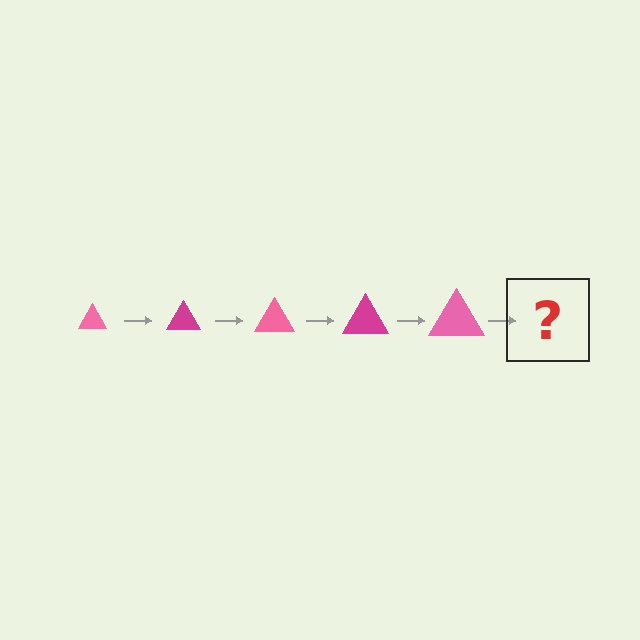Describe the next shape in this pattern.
It should be a magenta triangle, larger than the previous one.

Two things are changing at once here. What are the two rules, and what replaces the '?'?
The two rules are that the triangle grows larger each step and the color cycles through pink and magenta. The '?' should be a magenta triangle, larger than the previous one.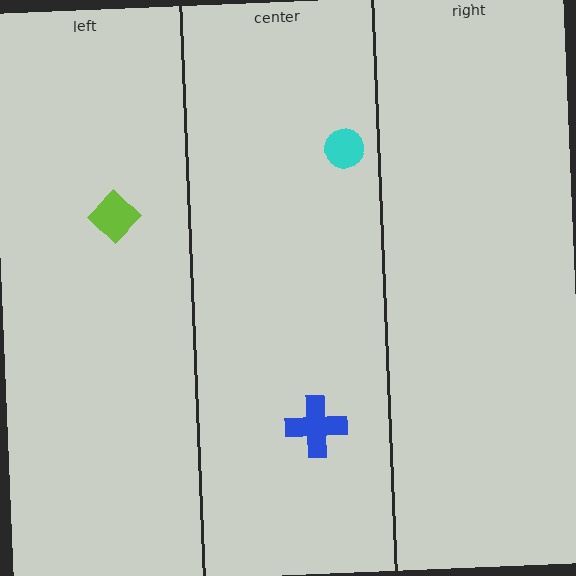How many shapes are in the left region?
1.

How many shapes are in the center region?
2.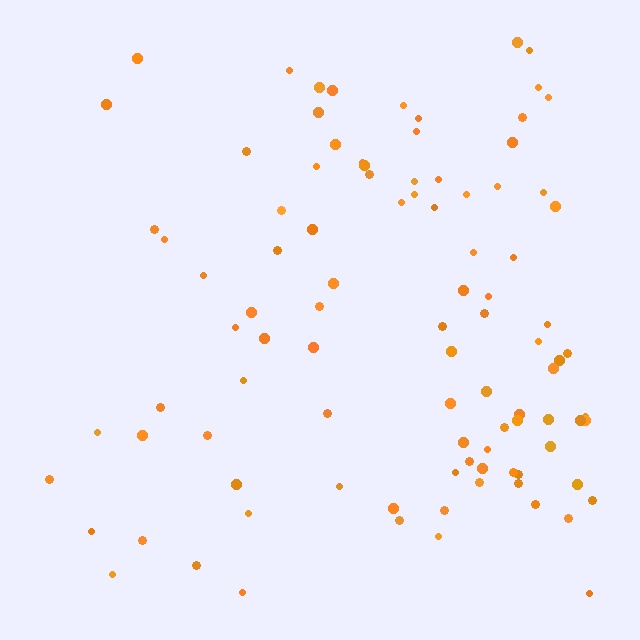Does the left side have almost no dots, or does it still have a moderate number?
Still a moderate number, just noticeably fewer than the right.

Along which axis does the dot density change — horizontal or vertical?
Horizontal.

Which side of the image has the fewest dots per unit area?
The left.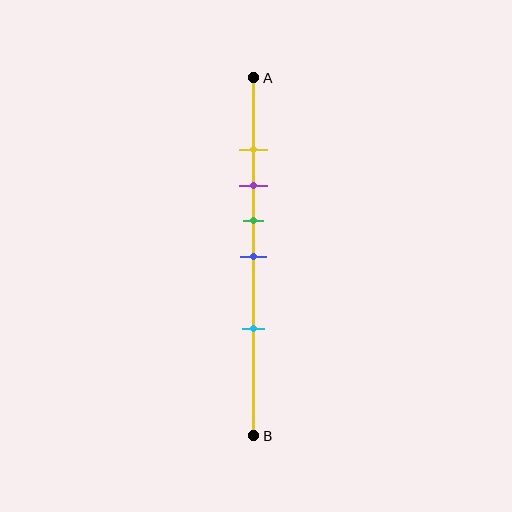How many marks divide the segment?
There are 5 marks dividing the segment.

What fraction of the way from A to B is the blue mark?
The blue mark is approximately 50% (0.5) of the way from A to B.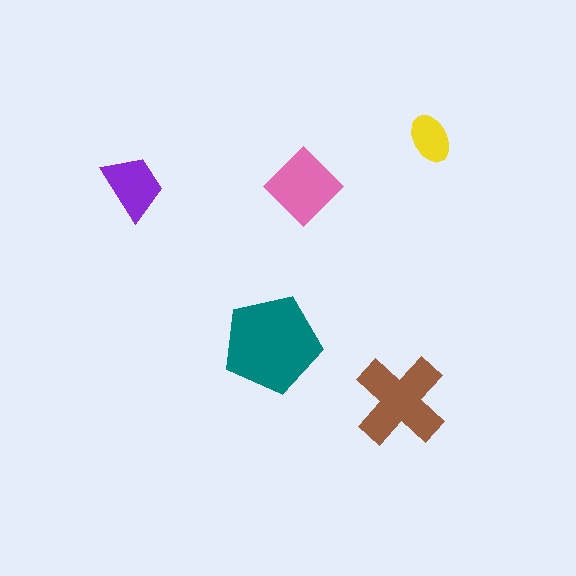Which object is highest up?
The yellow ellipse is topmost.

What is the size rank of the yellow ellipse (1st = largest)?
5th.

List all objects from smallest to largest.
The yellow ellipse, the purple trapezoid, the pink diamond, the brown cross, the teal pentagon.